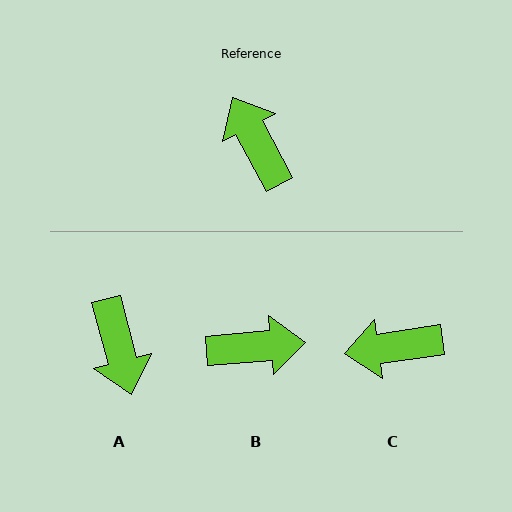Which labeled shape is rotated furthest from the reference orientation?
A, about 166 degrees away.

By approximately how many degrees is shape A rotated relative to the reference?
Approximately 166 degrees counter-clockwise.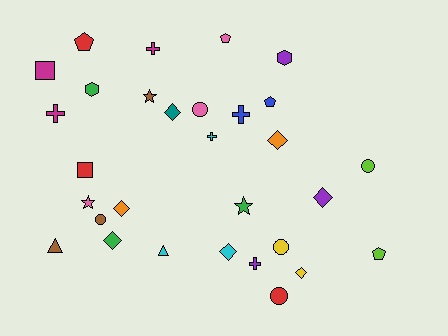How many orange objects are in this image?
There are 2 orange objects.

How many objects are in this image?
There are 30 objects.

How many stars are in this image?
There are 3 stars.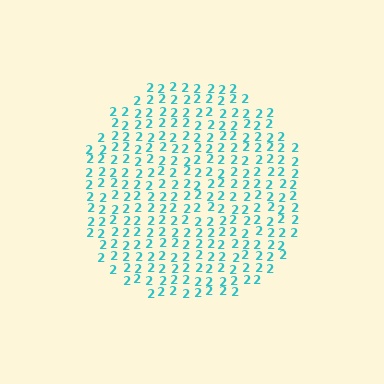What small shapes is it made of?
It is made of small digit 2's.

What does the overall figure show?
The overall figure shows a circle.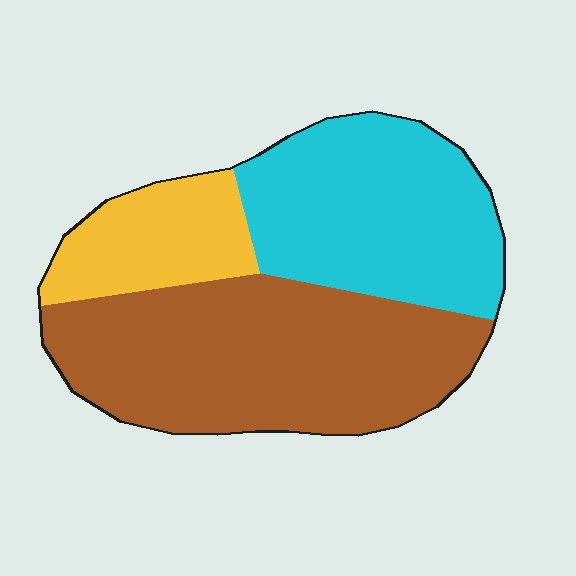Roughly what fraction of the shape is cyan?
Cyan takes up about one third (1/3) of the shape.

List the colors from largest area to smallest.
From largest to smallest: brown, cyan, yellow.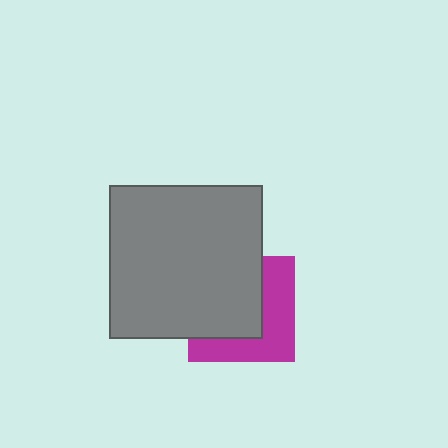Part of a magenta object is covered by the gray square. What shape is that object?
It is a square.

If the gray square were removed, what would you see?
You would see the complete magenta square.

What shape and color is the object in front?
The object in front is a gray square.